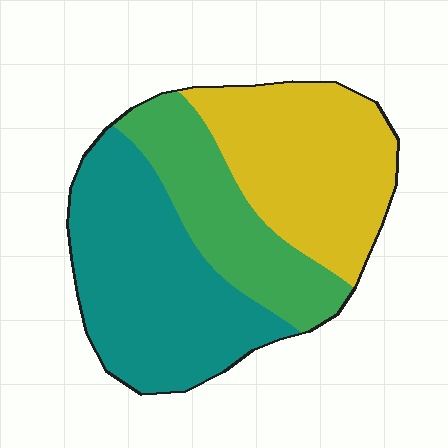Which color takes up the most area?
Teal, at roughly 40%.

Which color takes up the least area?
Green, at roughly 25%.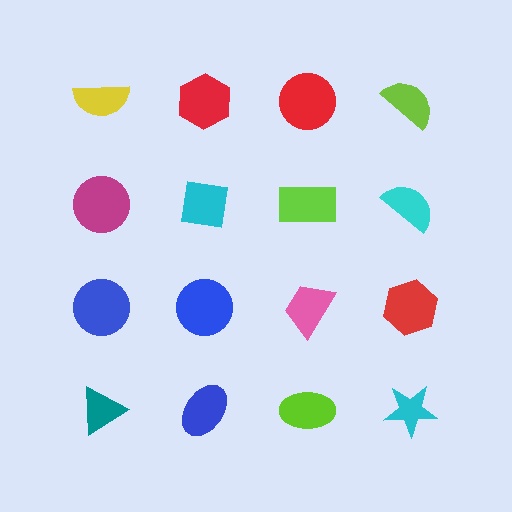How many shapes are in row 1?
4 shapes.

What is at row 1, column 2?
A red hexagon.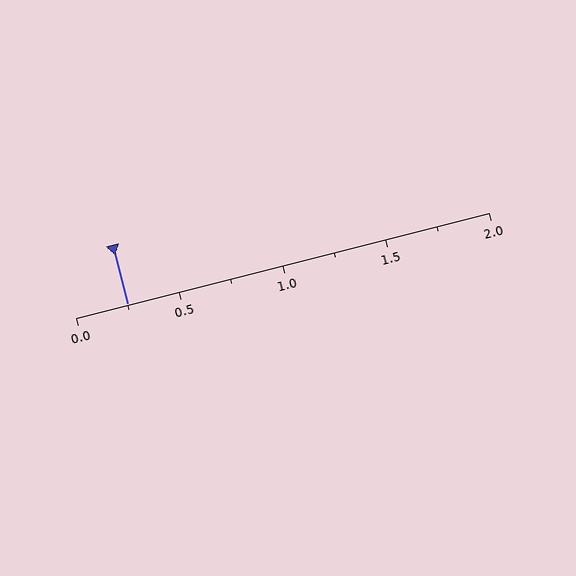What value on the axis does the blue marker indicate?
The marker indicates approximately 0.25.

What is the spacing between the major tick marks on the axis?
The major ticks are spaced 0.5 apart.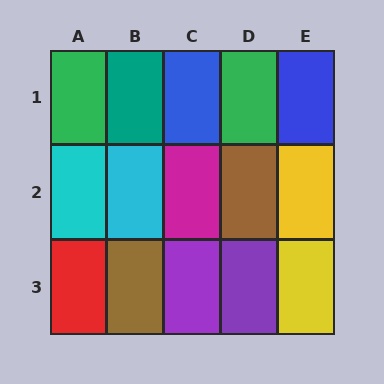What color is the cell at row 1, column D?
Green.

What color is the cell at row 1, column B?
Teal.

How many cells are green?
2 cells are green.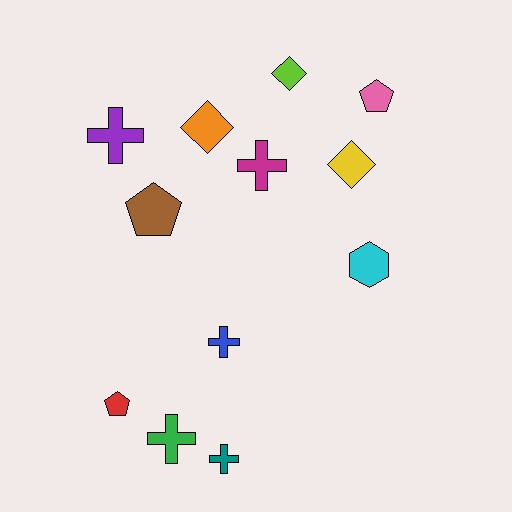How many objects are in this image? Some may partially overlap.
There are 12 objects.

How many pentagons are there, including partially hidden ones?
There are 3 pentagons.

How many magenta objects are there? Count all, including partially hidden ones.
There is 1 magenta object.